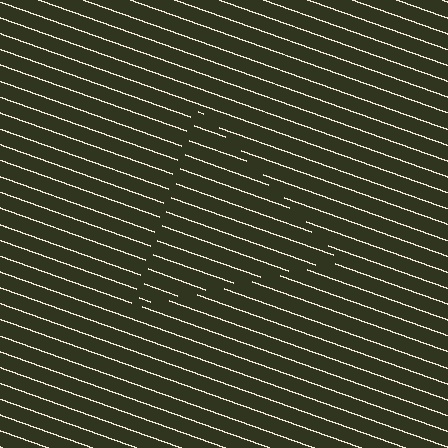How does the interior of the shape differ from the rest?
The interior of the shape contains the same grating, shifted by half a period — the contour is defined by the phase discontinuity where line-ends from the inner and outer gratings abut.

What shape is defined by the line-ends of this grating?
An illusory triangle. The interior of the shape contains the same grating, shifted by half a period — the contour is defined by the phase discontinuity where line-ends from the inner and outer gratings abut.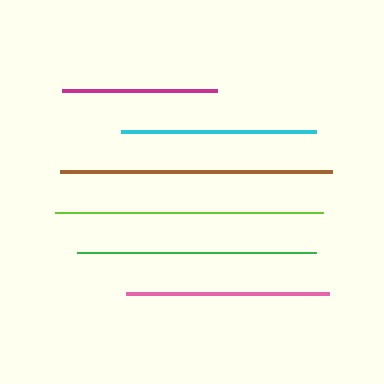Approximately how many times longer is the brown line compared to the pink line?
The brown line is approximately 1.3 times the length of the pink line.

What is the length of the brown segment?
The brown segment is approximately 272 pixels long.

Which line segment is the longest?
The brown line is the longest at approximately 272 pixels.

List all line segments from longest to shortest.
From longest to shortest: brown, lime, green, pink, cyan, magenta.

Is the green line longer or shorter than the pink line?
The green line is longer than the pink line.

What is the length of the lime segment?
The lime segment is approximately 267 pixels long.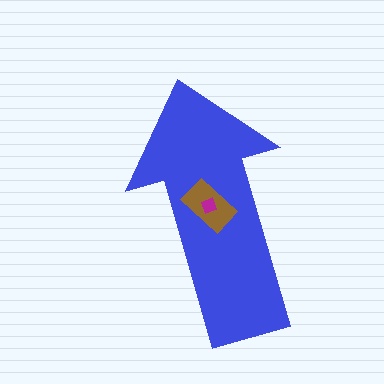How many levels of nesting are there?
3.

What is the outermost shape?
The blue arrow.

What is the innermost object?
The magenta square.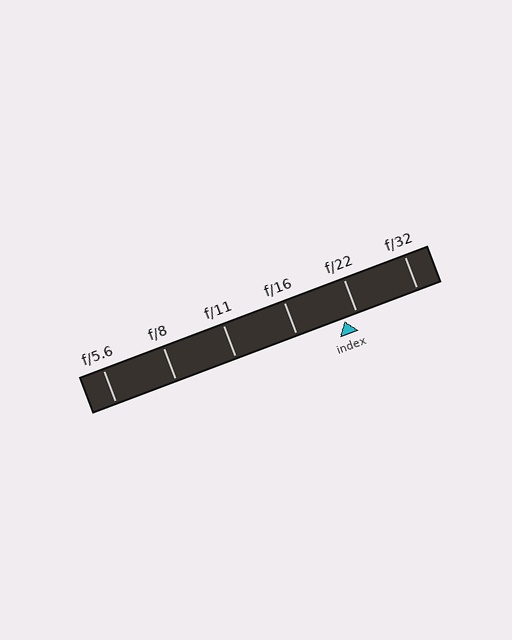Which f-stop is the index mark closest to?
The index mark is closest to f/22.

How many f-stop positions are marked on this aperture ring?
There are 6 f-stop positions marked.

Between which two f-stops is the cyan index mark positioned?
The index mark is between f/16 and f/22.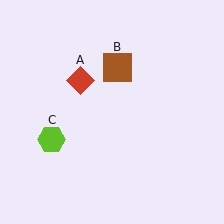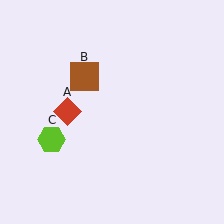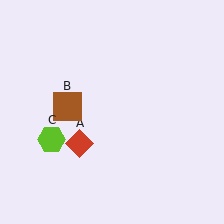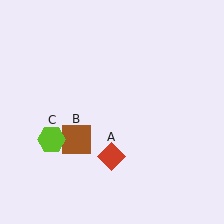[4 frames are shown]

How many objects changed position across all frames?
2 objects changed position: red diamond (object A), brown square (object B).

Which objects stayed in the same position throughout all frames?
Lime hexagon (object C) remained stationary.